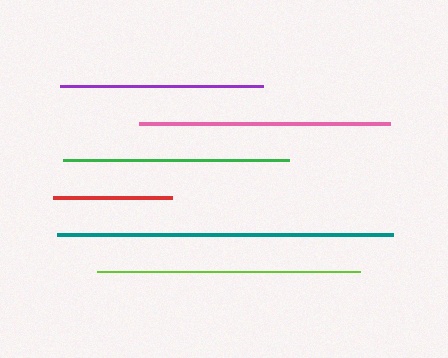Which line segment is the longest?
The teal line is the longest at approximately 337 pixels.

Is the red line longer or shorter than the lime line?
The lime line is longer than the red line.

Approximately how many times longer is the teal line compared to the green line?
The teal line is approximately 1.5 times the length of the green line.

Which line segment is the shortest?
The red line is the shortest at approximately 119 pixels.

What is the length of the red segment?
The red segment is approximately 119 pixels long.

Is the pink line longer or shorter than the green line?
The pink line is longer than the green line.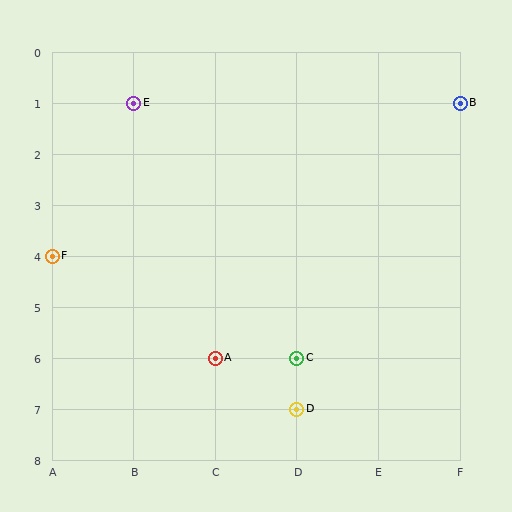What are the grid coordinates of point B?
Point B is at grid coordinates (F, 1).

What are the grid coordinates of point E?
Point E is at grid coordinates (B, 1).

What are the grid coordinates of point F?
Point F is at grid coordinates (A, 4).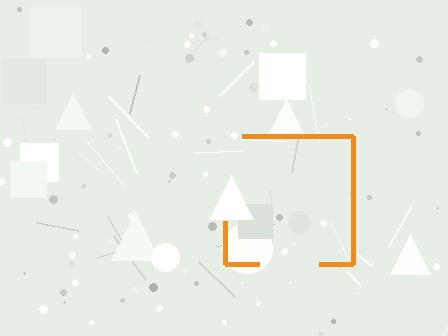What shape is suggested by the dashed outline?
The dashed outline suggests a square.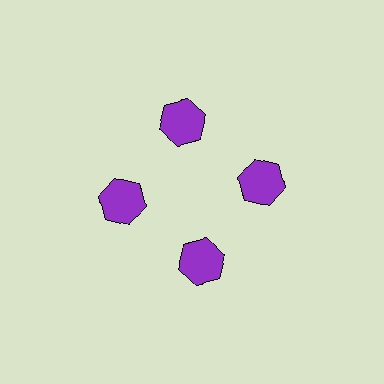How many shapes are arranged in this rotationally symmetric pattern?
There are 4 shapes, arranged in 4 groups of 1.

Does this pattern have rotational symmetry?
Yes, this pattern has 4-fold rotational symmetry. It looks the same after rotating 90 degrees around the center.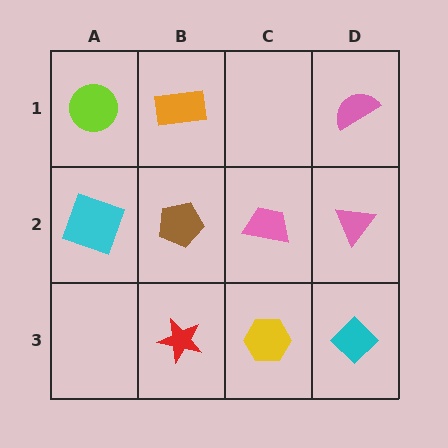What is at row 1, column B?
An orange rectangle.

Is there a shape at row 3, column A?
No, that cell is empty.